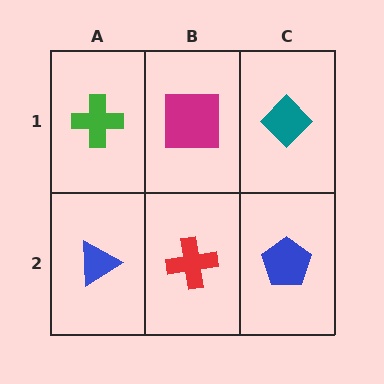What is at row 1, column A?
A green cross.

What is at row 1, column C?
A teal diamond.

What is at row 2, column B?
A red cross.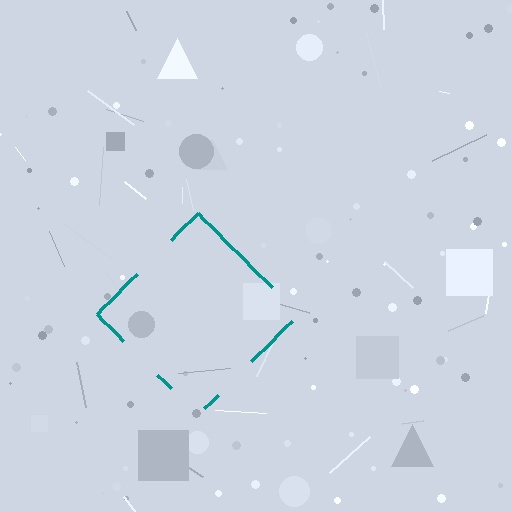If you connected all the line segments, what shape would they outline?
They would outline a diamond.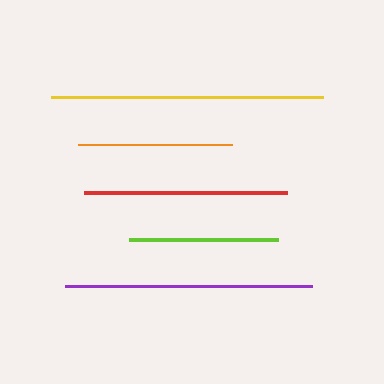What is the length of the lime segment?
The lime segment is approximately 150 pixels long.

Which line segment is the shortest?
The lime line is the shortest at approximately 150 pixels.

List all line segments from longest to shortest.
From longest to shortest: yellow, purple, red, orange, lime.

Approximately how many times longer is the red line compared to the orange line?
The red line is approximately 1.3 times the length of the orange line.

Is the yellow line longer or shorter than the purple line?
The yellow line is longer than the purple line.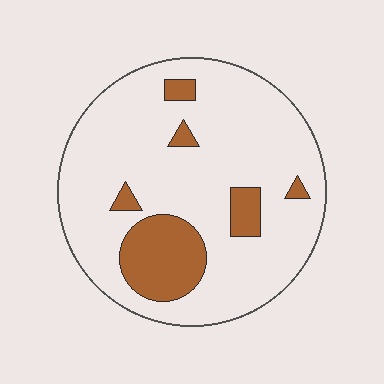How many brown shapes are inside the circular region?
6.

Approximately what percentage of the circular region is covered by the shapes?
Approximately 15%.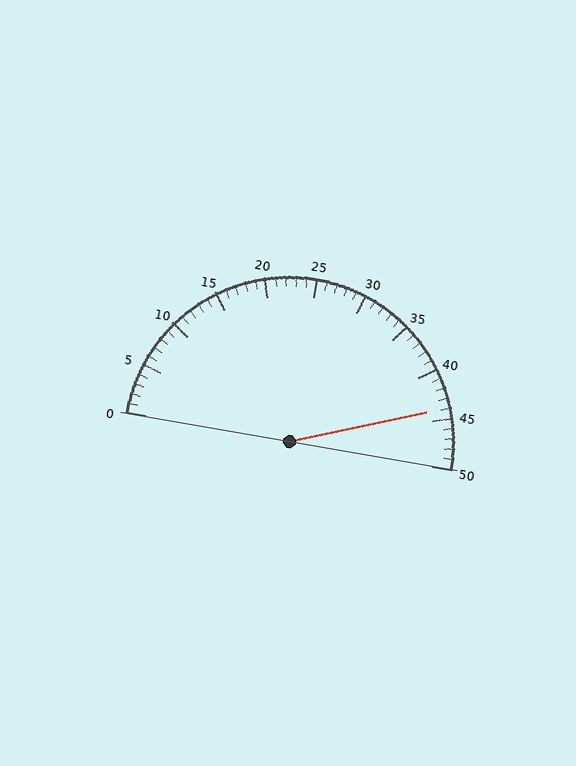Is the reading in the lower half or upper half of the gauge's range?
The reading is in the upper half of the range (0 to 50).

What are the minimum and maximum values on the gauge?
The gauge ranges from 0 to 50.